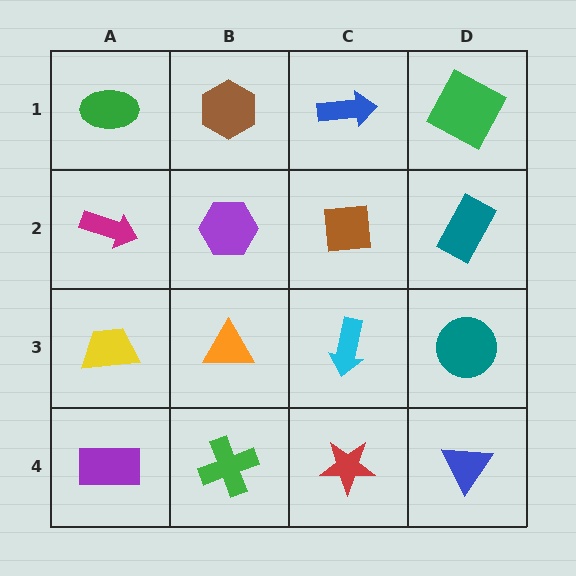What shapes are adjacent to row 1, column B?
A purple hexagon (row 2, column B), a green ellipse (row 1, column A), a blue arrow (row 1, column C).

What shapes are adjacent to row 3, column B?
A purple hexagon (row 2, column B), a green cross (row 4, column B), a yellow trapezoid (row 3, column A), a cyan arrow (row 3, column C).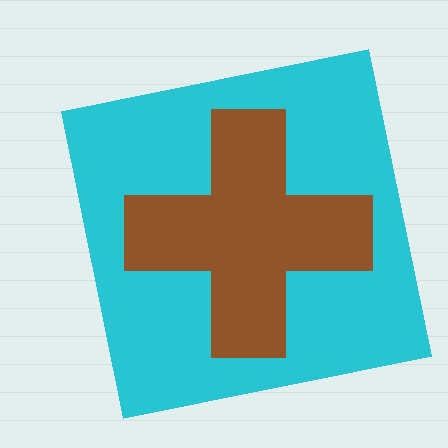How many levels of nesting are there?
2.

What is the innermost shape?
The brown cross.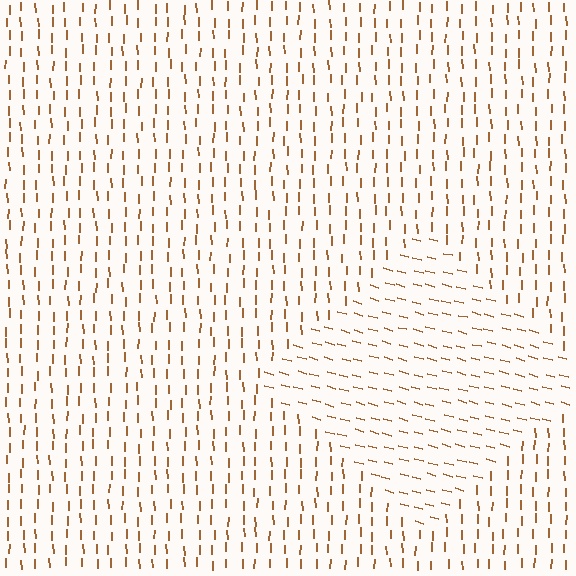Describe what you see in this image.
The image is filled with small brown line segments. A diamond region in the image has lines oriented differently from the surrounding lines, creating a visible texture boundary.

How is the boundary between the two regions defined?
The boundary is defined purely by a change in line orientation (approximately 74 degrees difference). All lines are the same color and thickness.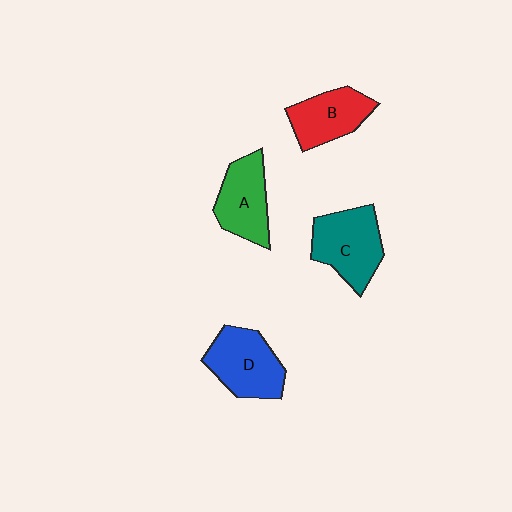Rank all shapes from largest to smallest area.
From largest to smallest: C (teal), D (blue), A (green), B (red).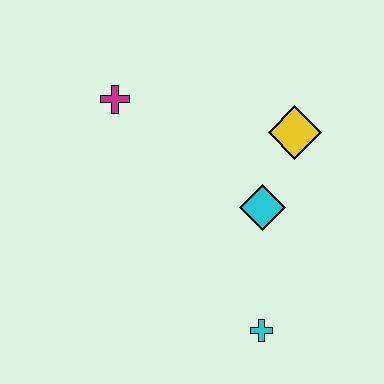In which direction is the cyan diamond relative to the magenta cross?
The cyan diamond is to the right of the magenta cross.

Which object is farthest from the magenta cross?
The cyan cross is farthest from the magenta cross.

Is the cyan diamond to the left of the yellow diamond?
Yes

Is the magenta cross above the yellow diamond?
Yes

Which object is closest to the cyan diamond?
The yellow diamond is closest to the cyan diamond.